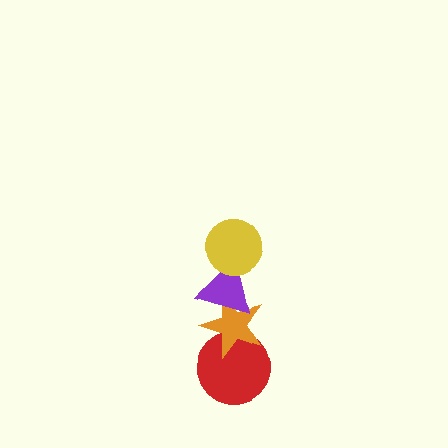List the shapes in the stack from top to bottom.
From top to bottom: the yellow circle, the purple triangle, the orange star, the red circle.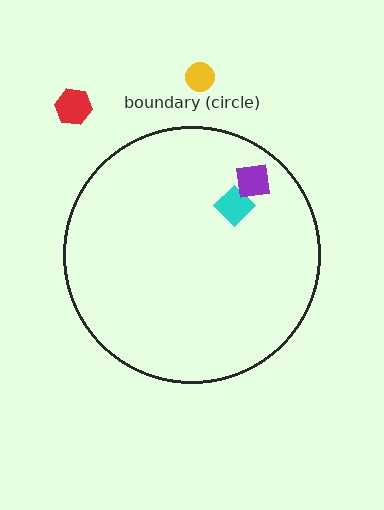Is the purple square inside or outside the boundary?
Inside.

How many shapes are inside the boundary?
2 inside, 2 outside.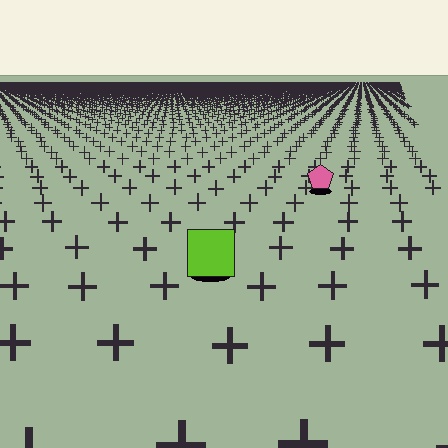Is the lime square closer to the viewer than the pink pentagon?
Yes. The lime square is closer — you can tell from the texture gradient: the ground texture is coarser near it.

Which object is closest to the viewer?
The lime square is closest. The texture marks near it are larger and more spread out.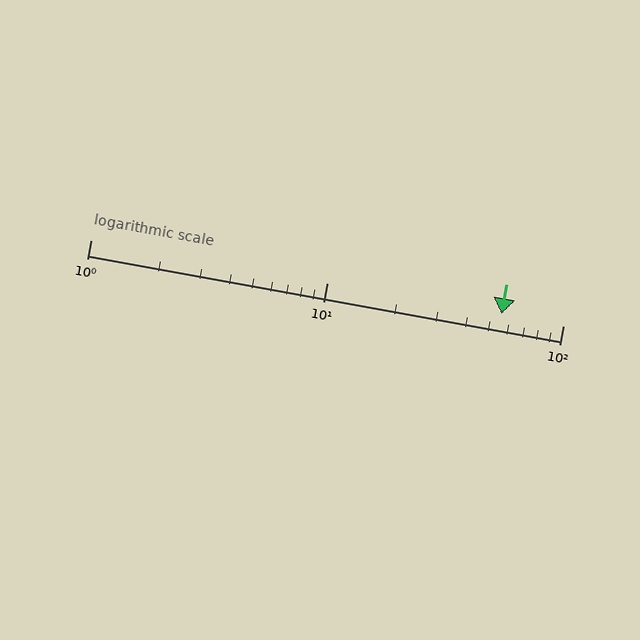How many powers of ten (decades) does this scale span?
The scale spans 2 decades, from 1 to 100.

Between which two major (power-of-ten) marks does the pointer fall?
The pointer is between 10 and 100.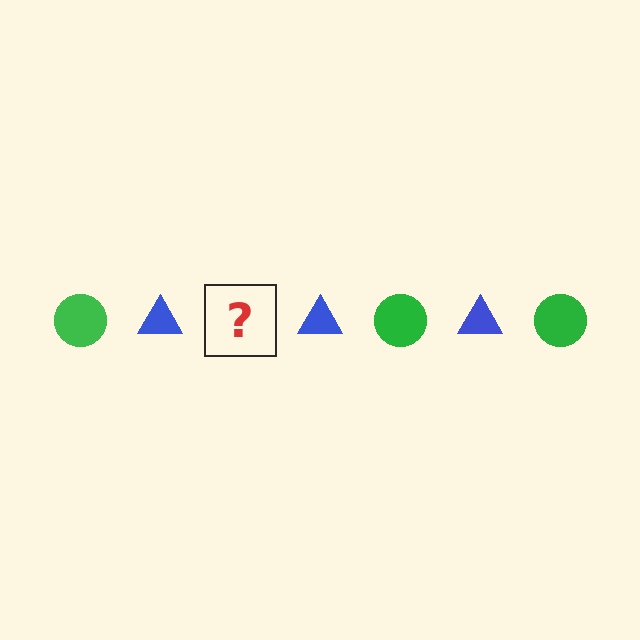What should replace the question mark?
The question mark should be replaced with a green circle.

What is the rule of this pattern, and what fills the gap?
The rule is that the pattern alternates between green circle and blue triangle. The gap should be filled with a green circle.